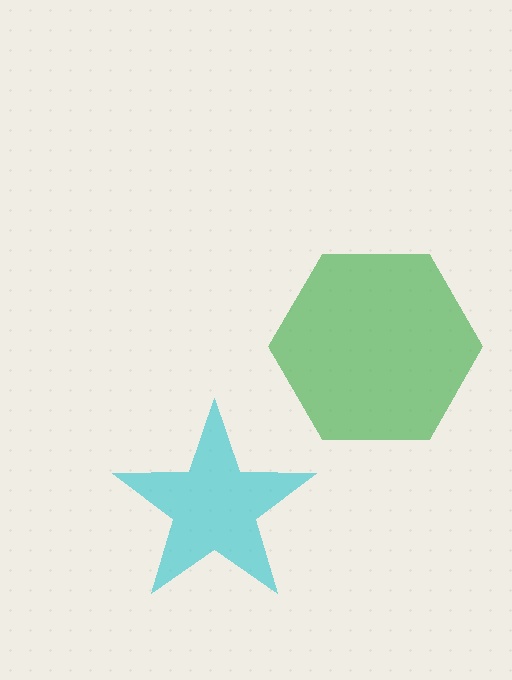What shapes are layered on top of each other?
The layered shapes are: a green hexagon, a cyan star.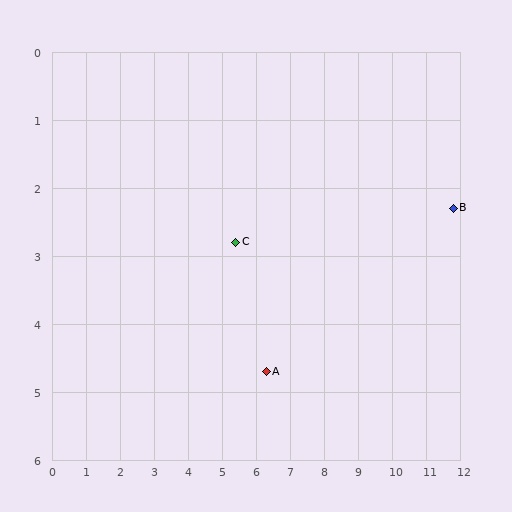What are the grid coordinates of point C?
Point C is at approximately (5.4, 2.8).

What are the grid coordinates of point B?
Point B is at approximately (11.8, 2.3).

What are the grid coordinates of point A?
Point A is at approximately (6.3, 4.7).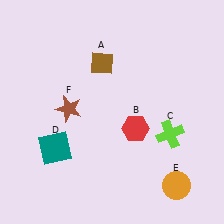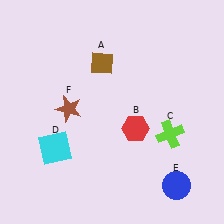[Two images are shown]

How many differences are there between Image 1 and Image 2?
There are 2 differences between the two images.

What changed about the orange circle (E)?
In Image 1, E is orange. In Image 2, it changed to blue.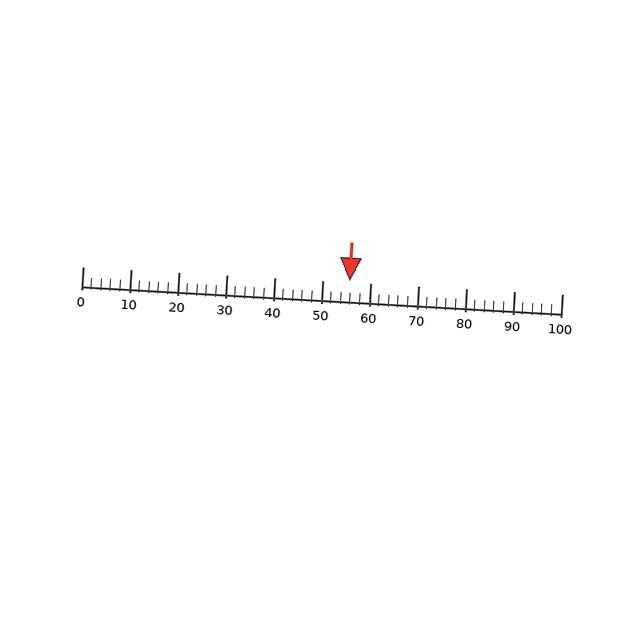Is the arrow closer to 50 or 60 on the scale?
The arrow is closer to 60.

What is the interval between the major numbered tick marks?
The major tick marks are spaced 10 units apart.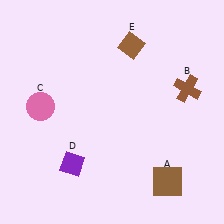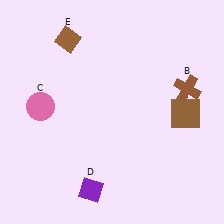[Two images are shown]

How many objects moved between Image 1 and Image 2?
3 objects moved between the two images.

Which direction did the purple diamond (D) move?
The purple diamond (D) moved down.